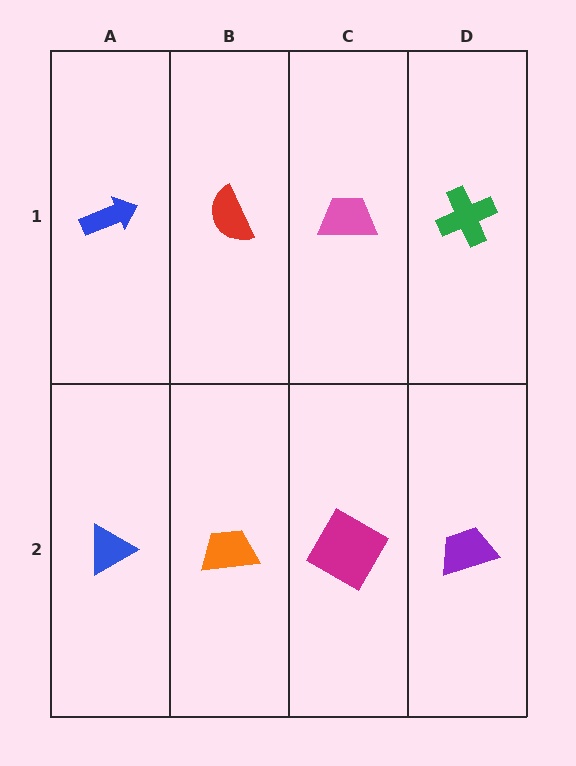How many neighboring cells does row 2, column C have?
3.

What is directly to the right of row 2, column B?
A magenta square.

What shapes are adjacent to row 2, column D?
A green cross (row 1, column D), a magenta square (row 2, column C).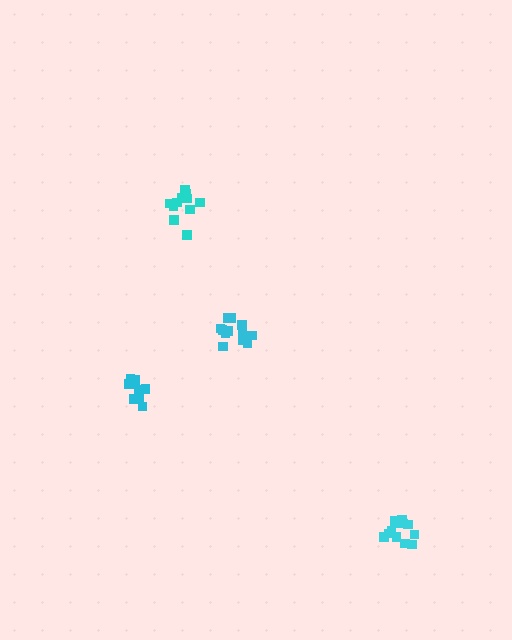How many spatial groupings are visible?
There are 4 spatial groupings.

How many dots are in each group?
Group 1: 12 dots, Group 2: 12 dots, Group 3: 11 dots, Group 4: 11 dots (46 total).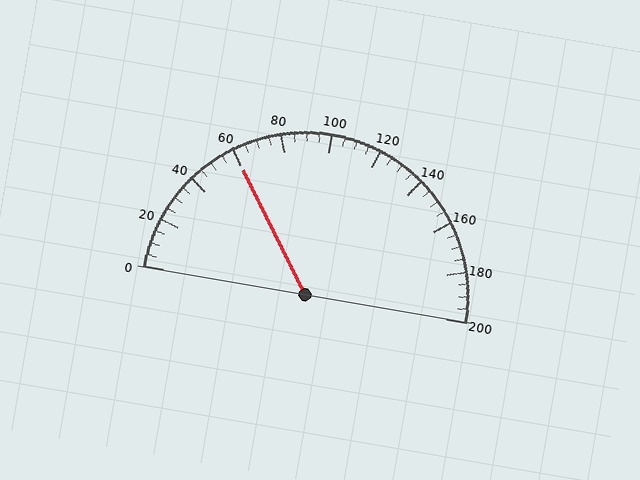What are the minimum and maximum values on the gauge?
The gauge ranges from 0 to 200.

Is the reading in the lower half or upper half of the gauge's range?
The reading is in the lower half of the range (0 to 200).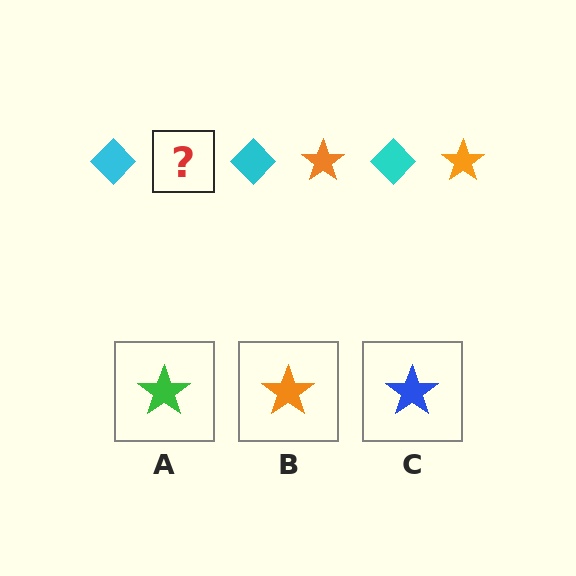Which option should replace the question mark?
Option B.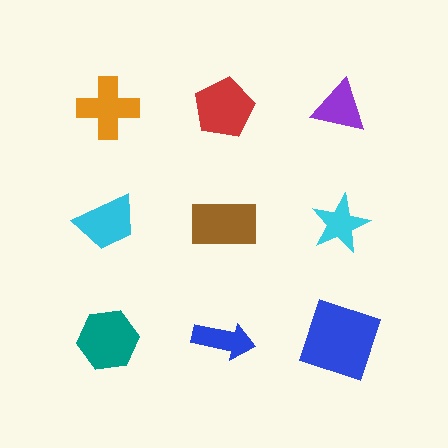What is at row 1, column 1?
An orange cross.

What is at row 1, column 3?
A purple triangle.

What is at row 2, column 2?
A brown rectangle.